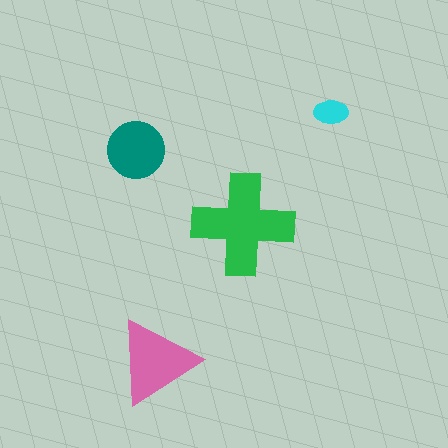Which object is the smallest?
The cyan ellipse.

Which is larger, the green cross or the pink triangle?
The green cross.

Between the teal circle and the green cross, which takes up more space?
The green cross.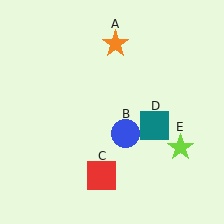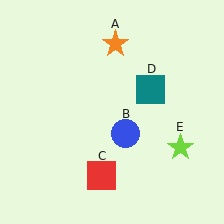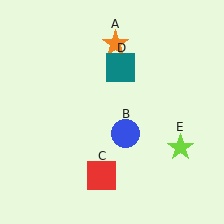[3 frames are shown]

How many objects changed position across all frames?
1 object changed position: teal square (object D).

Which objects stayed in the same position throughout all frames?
Orange star (object A) and blue circle (object B) and red square (object C) and lime star (object E) remained stationary.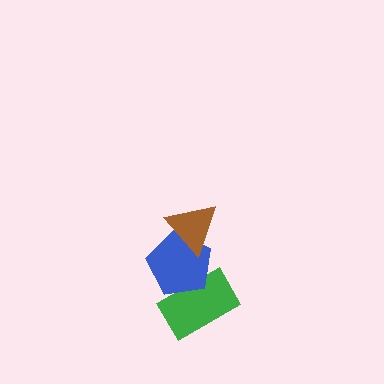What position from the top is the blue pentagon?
The blue pentagon is 2nd from the top.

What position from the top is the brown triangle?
The brown triangle is 1st from the top.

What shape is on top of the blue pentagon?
The brown triangle is on top of the blue pentagon.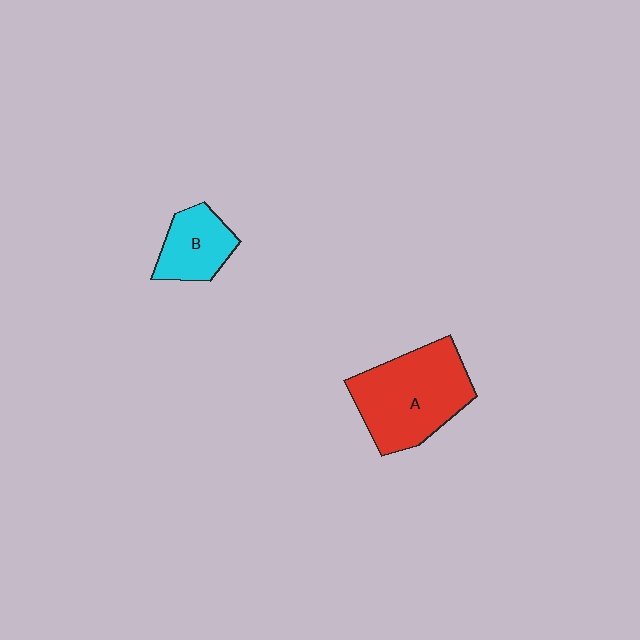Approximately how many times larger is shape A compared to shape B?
Approximately 2.0 times.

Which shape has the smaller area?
Shape B (cyan).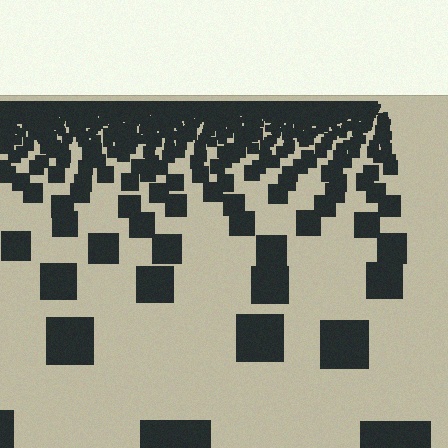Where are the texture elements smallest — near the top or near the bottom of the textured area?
Near the top.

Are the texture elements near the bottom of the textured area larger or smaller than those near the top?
Larger. Near the bottom, elements are closer to the viewer and appear at a bigger on-screen size.